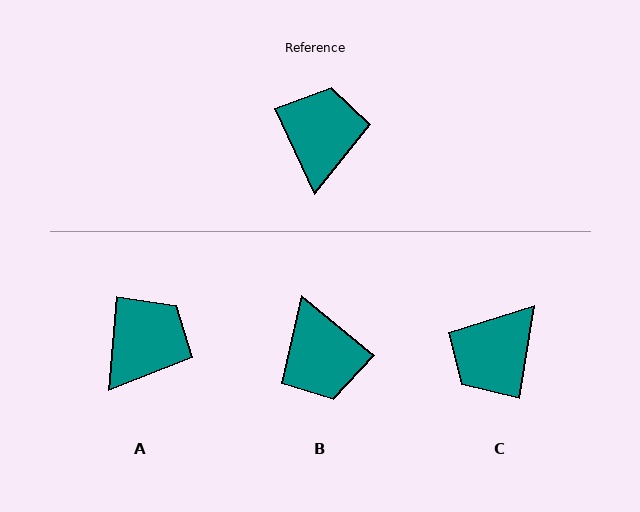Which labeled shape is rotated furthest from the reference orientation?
B, about 154 degrees away.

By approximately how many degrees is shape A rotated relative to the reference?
Approximately 30 degrees clockwise.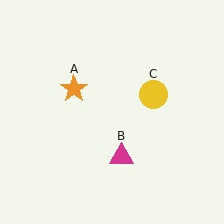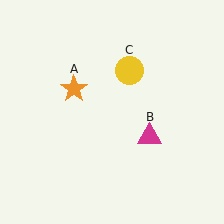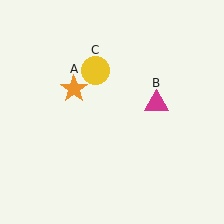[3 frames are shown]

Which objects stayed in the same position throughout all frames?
Orange star (object A) remained stationary.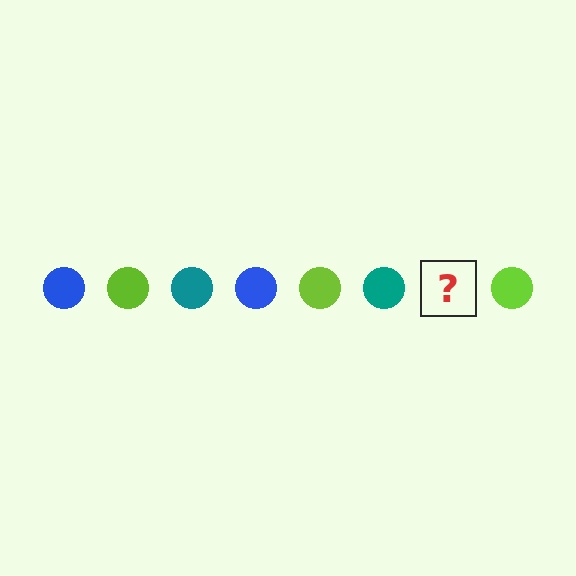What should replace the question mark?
The question mark should be replaced with a blue circle.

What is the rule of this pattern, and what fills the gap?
The rule is that the pattern cycles through blue, lime, teal circles. The gap should be filled with a blue circle.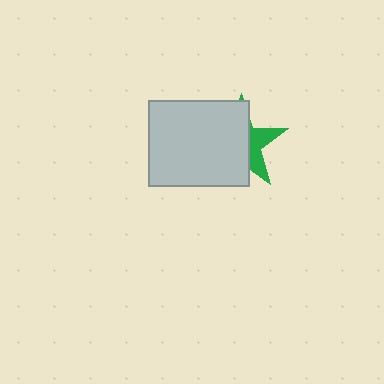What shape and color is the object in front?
The object in front is a light gray rectangle.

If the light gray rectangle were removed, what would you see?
You would see the complete green star.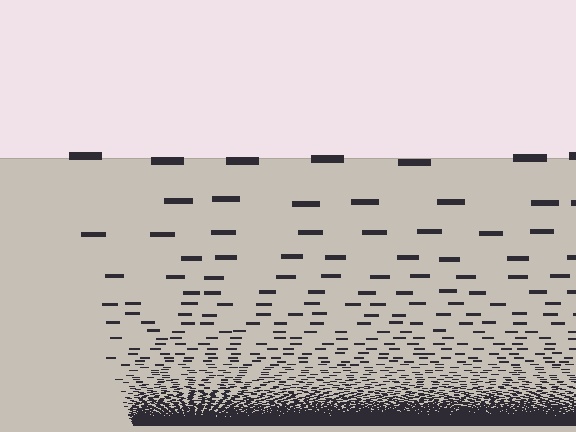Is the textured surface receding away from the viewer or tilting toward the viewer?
The surface appears to tilt toward the viewer. Texture elements get larger and sparser toward the top.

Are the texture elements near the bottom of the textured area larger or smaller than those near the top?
Smaller. The gradient is inverted — elements near the bottom are smaller and denser.